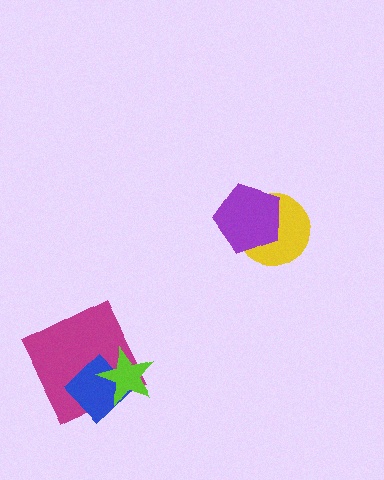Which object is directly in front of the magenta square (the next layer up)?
The blue diamond is directly in front of the magenta square.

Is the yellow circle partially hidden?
Yes, it is partially covered by another shape.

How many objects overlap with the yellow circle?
1 object overlaps with the yellow circle.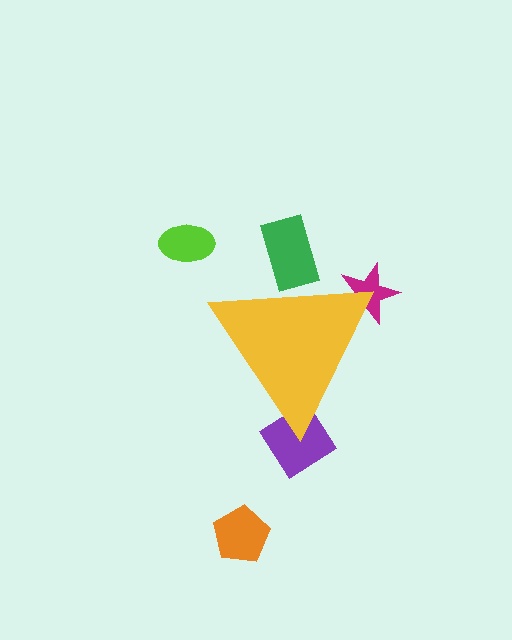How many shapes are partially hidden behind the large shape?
3 shapes are partially hidden.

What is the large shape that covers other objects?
A yellow triangle.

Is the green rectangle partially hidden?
Yes, the green rectangle is partially hidden behind the yellow triangle.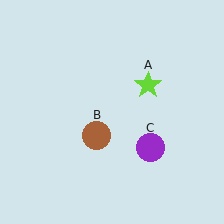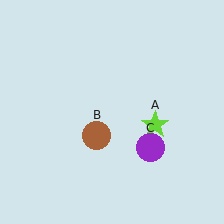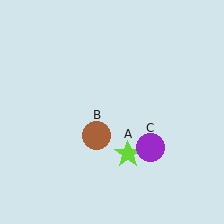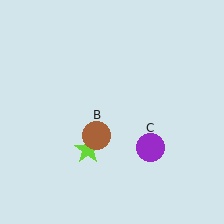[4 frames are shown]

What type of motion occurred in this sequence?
The lime star (object A) rotated clockwise around the center of the scene.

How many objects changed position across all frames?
1 object changed position: lime star (object A).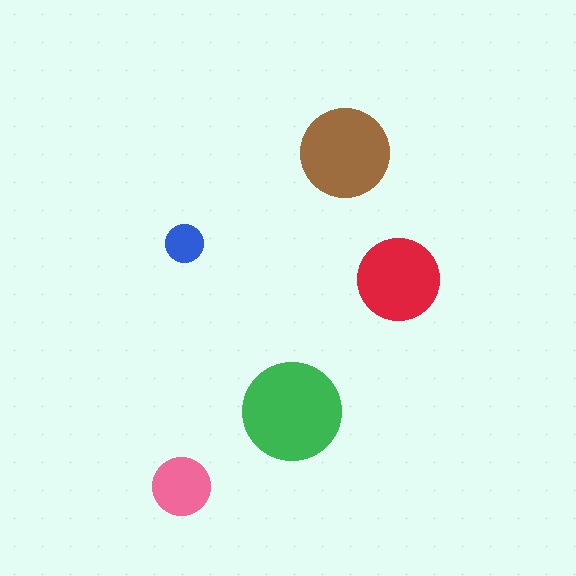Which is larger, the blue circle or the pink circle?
The pink one.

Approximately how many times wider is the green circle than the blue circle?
About 2.5 times wider.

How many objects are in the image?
There are 5 objects in the image.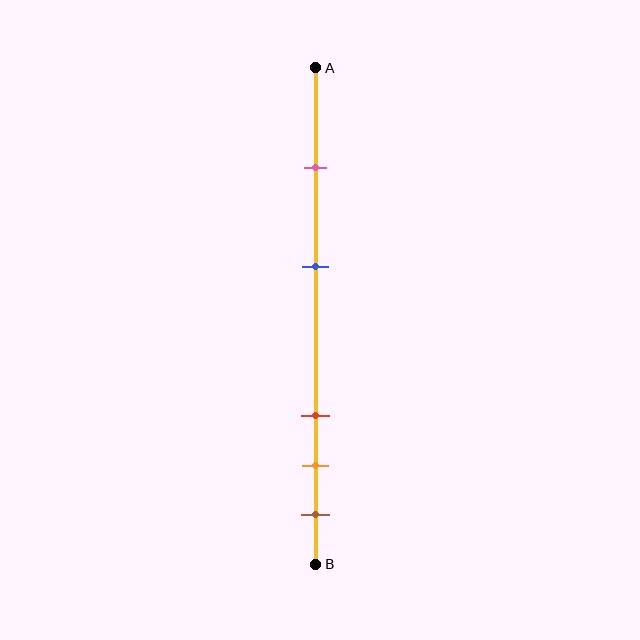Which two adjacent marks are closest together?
The orange and brown marks are the closest adjacent pair.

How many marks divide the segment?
There are 5 marks dividing the segment.